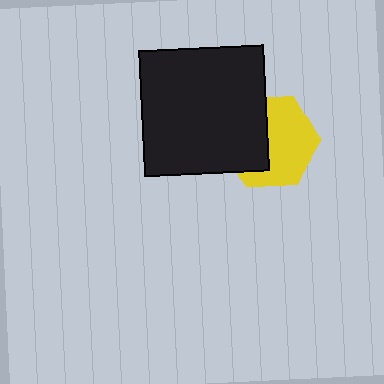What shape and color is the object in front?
The object in front is a black square.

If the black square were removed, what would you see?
You would see the complete yellow hexagon.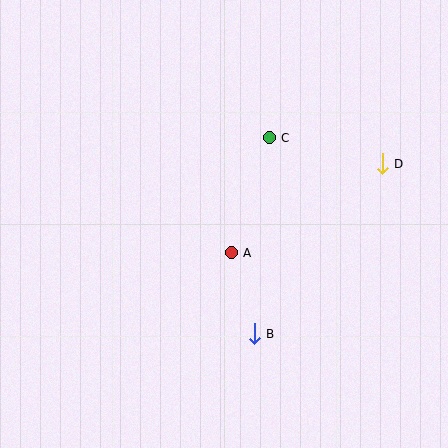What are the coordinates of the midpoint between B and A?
The midpoint between B and A is at (243, 293).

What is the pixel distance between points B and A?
The distance between B and A is 84 pixels.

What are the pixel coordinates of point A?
Point A is at (231, 253).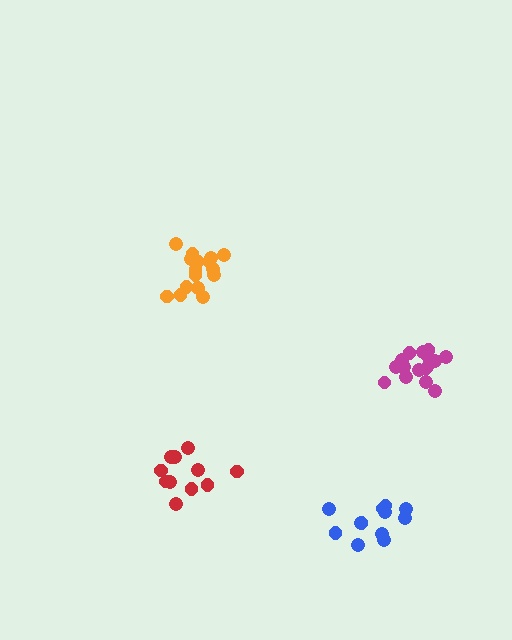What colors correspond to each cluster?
The clusters are colored: orange, blue, magenta, red.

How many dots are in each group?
Group 1: 16 dots, Group 2: 12 dots, Group 3: 16 dots, Group 4: 11 dots (55 total).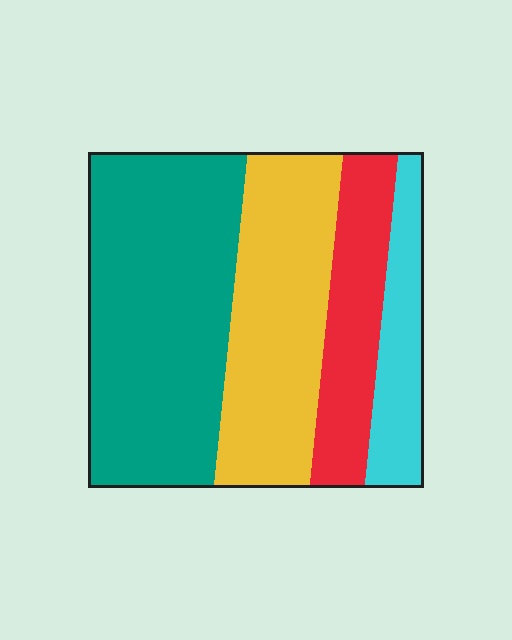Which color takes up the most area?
Teal, at roughly 40%.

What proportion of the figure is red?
Red covers roughly 15% of the figure.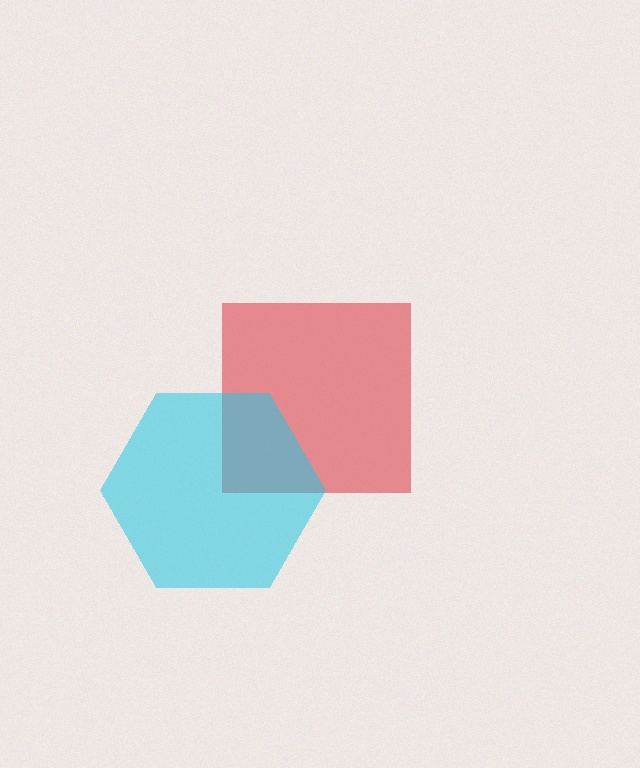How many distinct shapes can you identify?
There are 2 distinct shapes: a red square, a cyan hexagon.